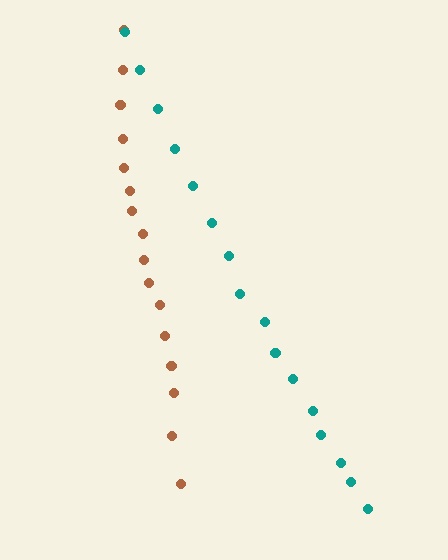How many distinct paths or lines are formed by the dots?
There are 2 distinct paths.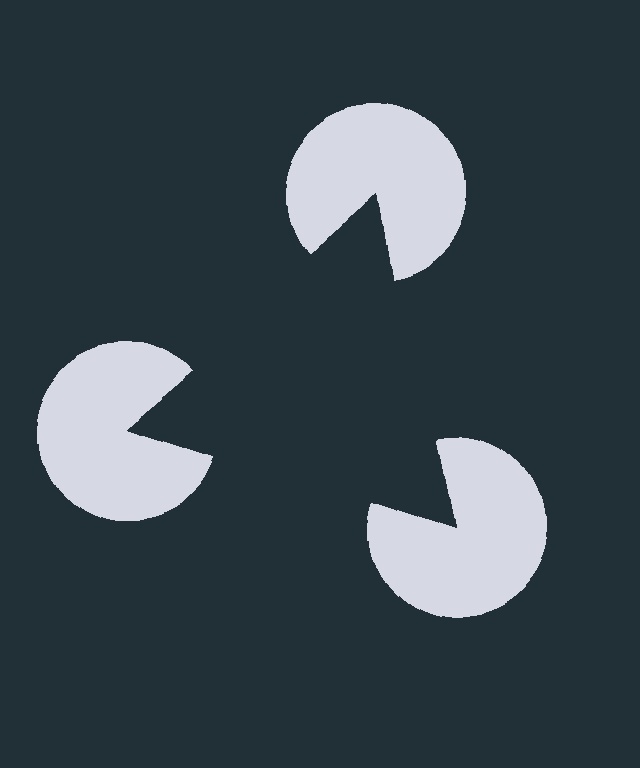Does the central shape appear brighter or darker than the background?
It typically appears slightly darker than the background, even though no actual brightness change is drawn.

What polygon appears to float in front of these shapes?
An illusory triangle — its edges are inferred from the aligned wedge cuts in the pac-man discs, not physically drawn.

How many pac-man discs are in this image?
There are 3 — one at each vertex of the illusory triangle.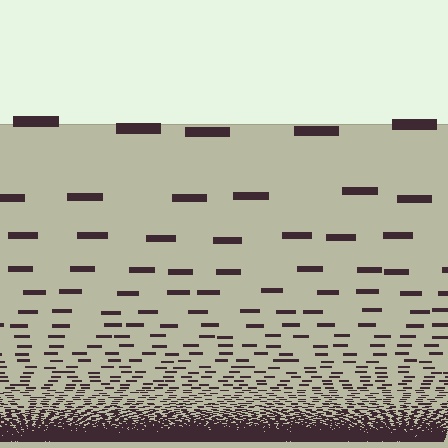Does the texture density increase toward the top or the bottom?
Density increases toward the bottom.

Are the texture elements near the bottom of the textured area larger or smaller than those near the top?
Smaller. The gradient is inverted — elements near the bottom are smaller and denser.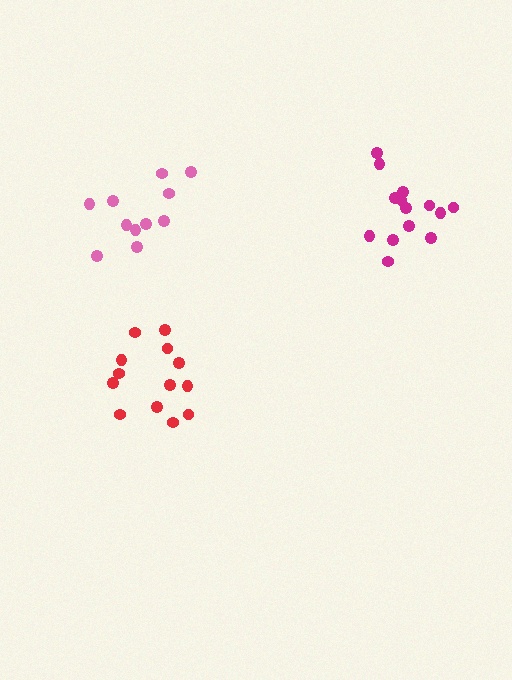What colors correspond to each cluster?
The clusters are colored: red, magenta, pink.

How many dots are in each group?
Group 1: 13 dots, Group 2: 14 dots, Group 3: 11 dots (38 total).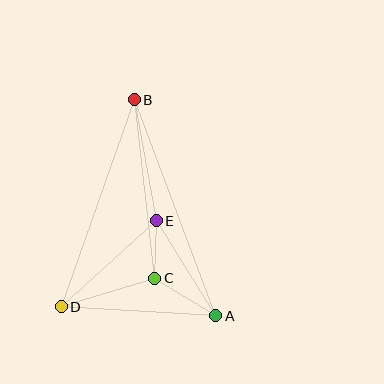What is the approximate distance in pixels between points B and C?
The distance between B and C is approximately 180 pixels.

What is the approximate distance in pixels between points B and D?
The distance between B and D is approximately 219 pixels.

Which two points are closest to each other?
Points C and E are closest to each other.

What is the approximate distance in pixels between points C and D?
The distance between C and D is approximately 98 pixels.